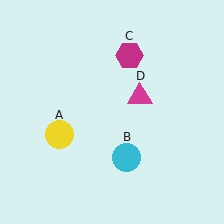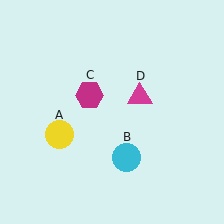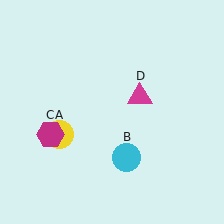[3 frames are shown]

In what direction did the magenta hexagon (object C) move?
The magenta hexagon (object C) moved down and to the left.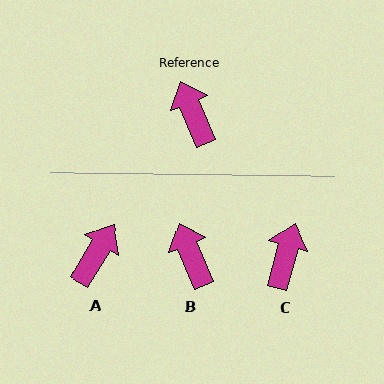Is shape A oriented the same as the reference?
No, it is off by about 54 degrees.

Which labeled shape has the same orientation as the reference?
B.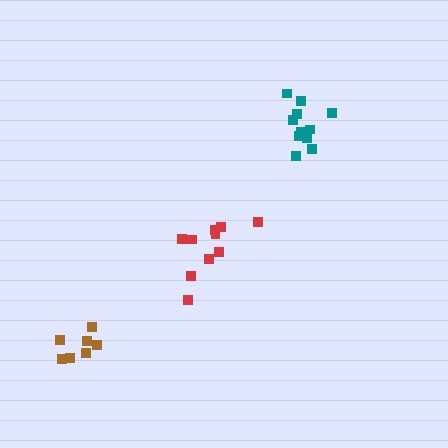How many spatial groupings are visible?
There are 3 spatial groupings.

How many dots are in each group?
Group 1: 10 dots, Group 2: 11 dots, Group 3: 7 dots (28 total).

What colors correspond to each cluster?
The clusters are colored: red, teal, brown.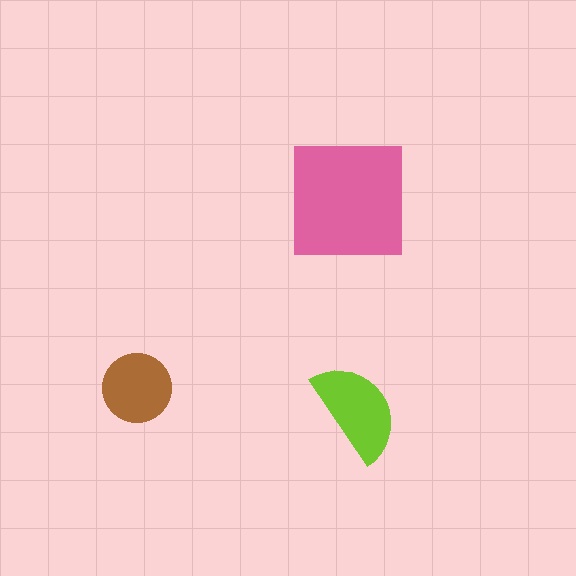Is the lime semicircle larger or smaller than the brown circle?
Larger.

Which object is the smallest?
The brown circle.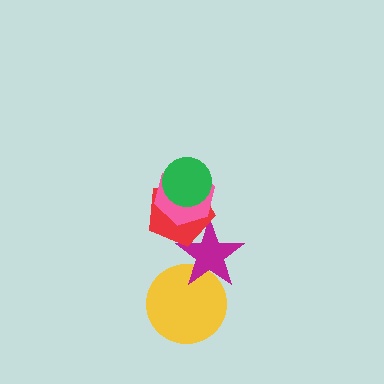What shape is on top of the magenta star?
The red pentagon is on top of the magenta star.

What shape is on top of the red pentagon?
The pink hexagon is on top of the red pentagon.